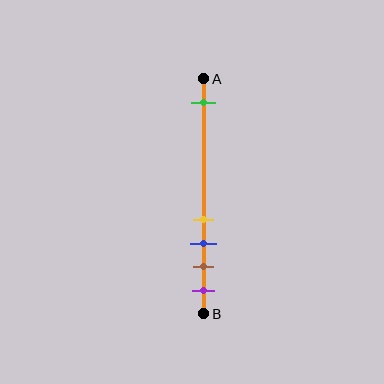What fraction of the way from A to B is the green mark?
The green mark is approximately 10% (0.1) of the way from A to B.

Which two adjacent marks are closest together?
The yellow and blue marks are the closest adjacent pair.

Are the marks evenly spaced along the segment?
No, the marks are not evenly spaced.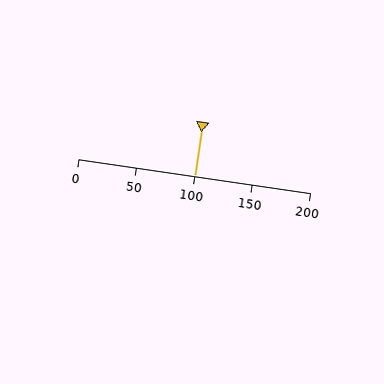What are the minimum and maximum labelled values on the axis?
The axis runs from 0 to 200.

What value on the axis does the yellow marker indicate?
The marker indicates approximately 100.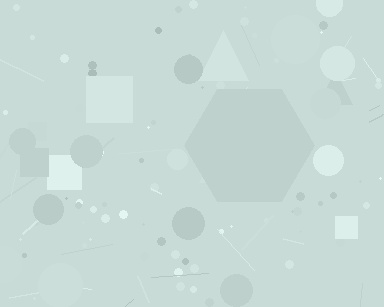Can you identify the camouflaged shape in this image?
The camouflaged shape is a hexagon.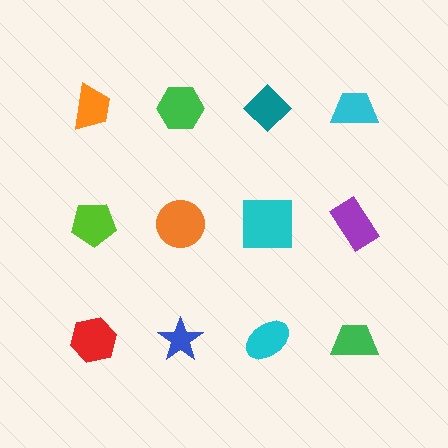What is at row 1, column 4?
A cyan trapezoid.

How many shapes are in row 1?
4 shapes.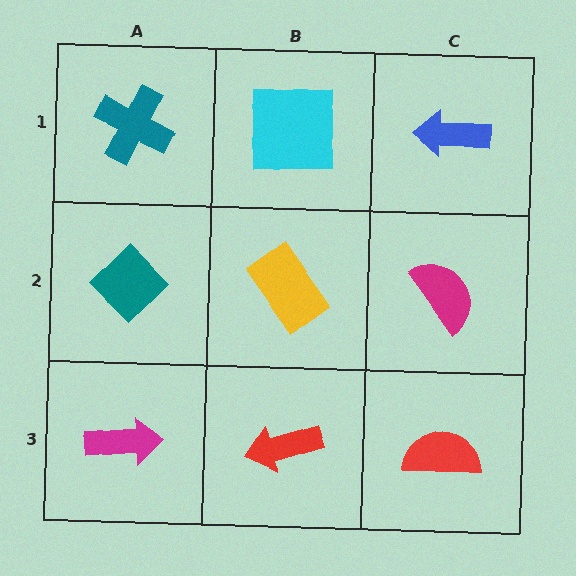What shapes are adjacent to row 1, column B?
A yellow rectangle (row 2, column B), a teal cross (row 1, column A), a blue arrow (row 1, column C).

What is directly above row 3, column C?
A magenta semicircle.